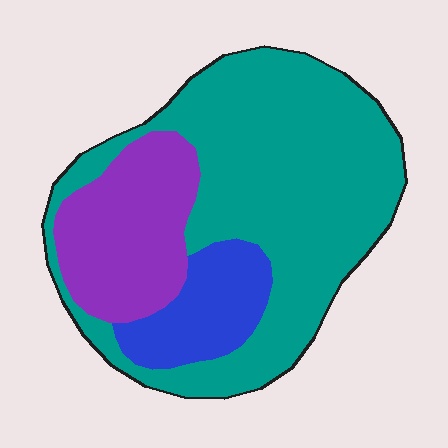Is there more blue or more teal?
Teal.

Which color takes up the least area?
Blue, at roughly 15%.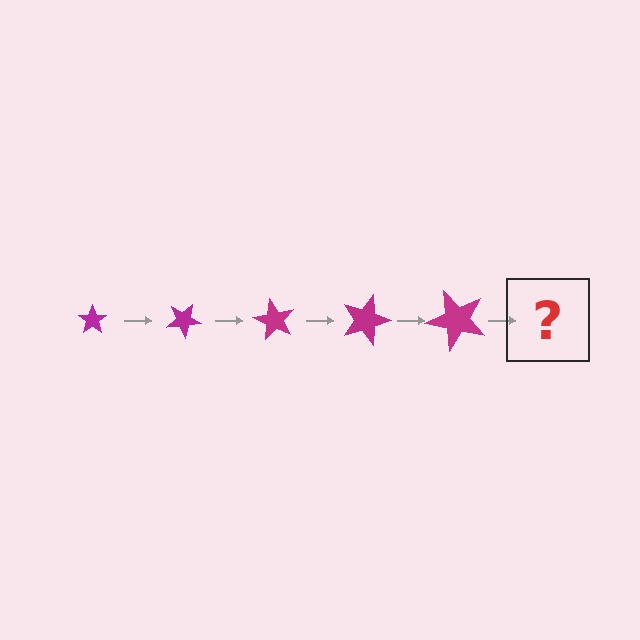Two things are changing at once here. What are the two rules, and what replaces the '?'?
The two rules are that the star grows larger each step and it rotates 30 degrees each step. The '?' should be a star, larger than the previous one and rotated 150 degrees from the start.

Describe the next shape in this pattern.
It should be a star, larger than the previous one and rotated 150 degrees from the start.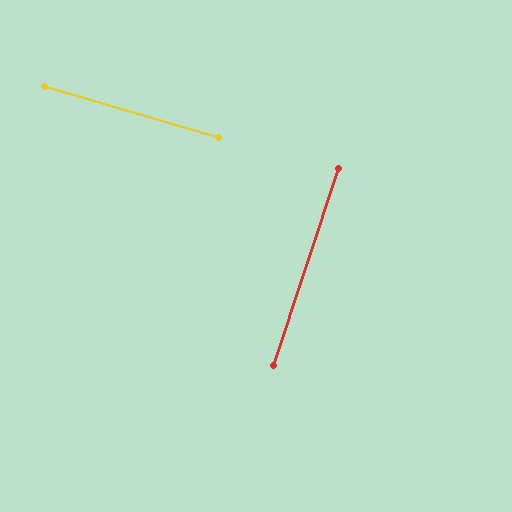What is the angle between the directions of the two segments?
Approximately 88 degrees.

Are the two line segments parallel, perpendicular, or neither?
Perpendicular — they meet at approximately 88°.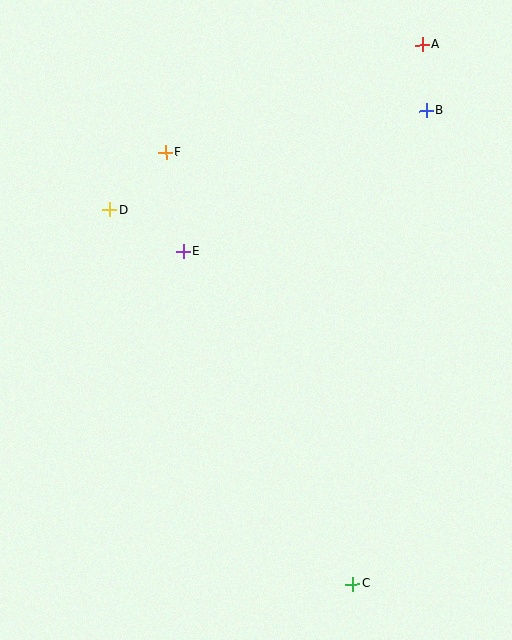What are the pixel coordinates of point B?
Point B is at (426, 111).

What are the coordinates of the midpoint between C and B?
The midpoint between C and B is at (390, 347).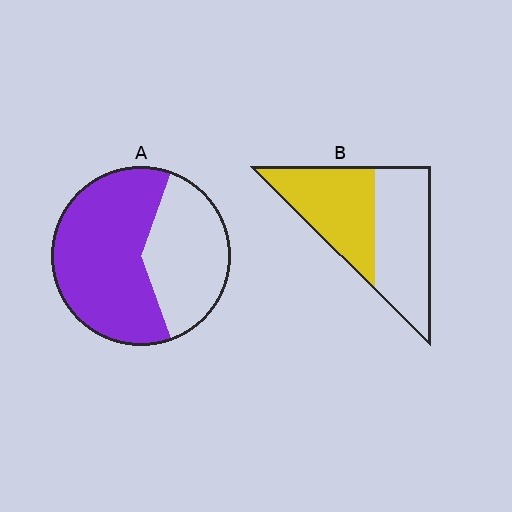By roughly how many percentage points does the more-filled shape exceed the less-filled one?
By roughly 15 percentage points (A over B).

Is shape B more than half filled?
Roughly half.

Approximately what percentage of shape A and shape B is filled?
A is approximately 60% and B is approximately 50%.